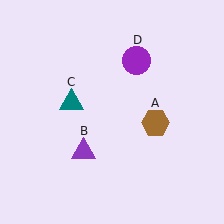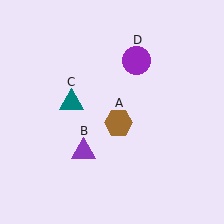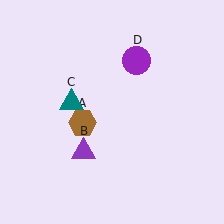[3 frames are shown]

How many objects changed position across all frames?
1 object changed position: brown hexagon (object A).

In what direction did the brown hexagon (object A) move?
The brown hexagon (object A) moved left.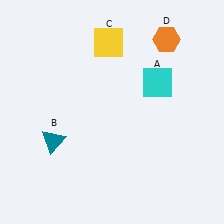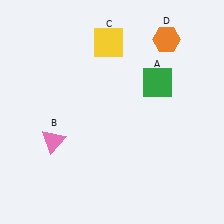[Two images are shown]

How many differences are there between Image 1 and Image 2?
There are 2 differences between the two images.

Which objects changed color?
A changed from cyan to green. B changed from teal to pink.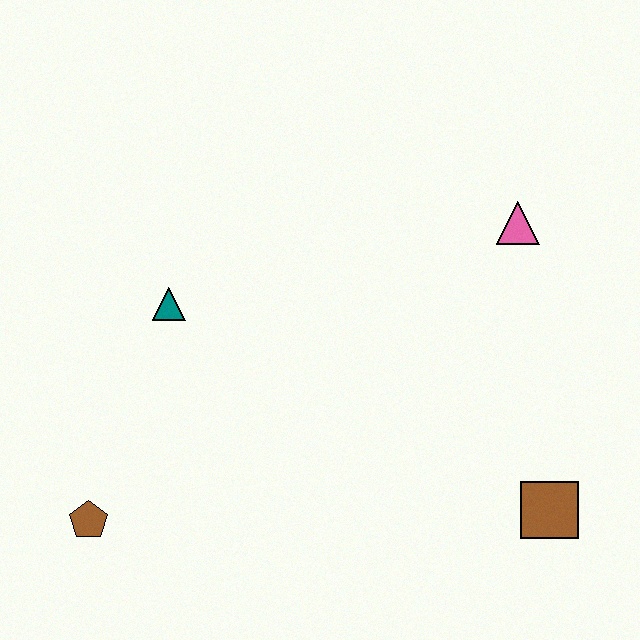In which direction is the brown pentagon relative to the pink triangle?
The brown pentagon is to the left of the pink triangle.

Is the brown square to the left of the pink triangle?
No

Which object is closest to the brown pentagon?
The teal triangle is closest to the brown pentagon.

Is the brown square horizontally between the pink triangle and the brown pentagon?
No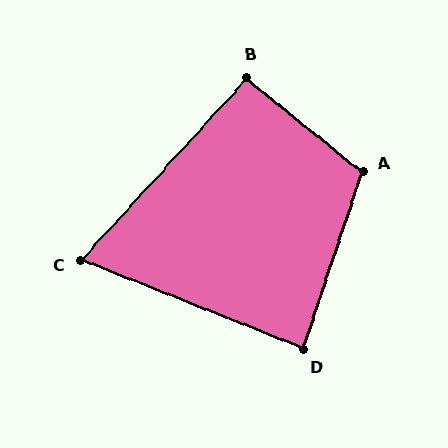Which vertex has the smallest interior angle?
C, at approximately 69 degrees.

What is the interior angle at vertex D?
Approximately 87 degrees (approximately right).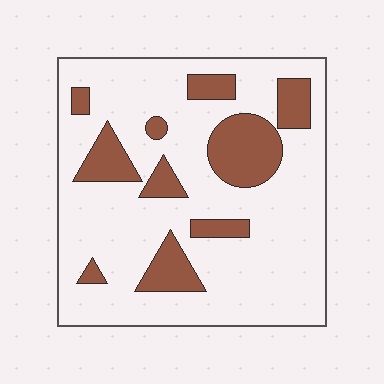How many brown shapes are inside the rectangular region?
10.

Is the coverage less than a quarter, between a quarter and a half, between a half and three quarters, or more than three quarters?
Less than a quarter.